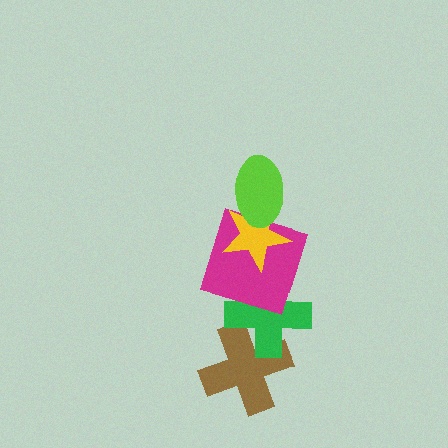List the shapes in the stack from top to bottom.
From top to bottom: the lime ellipse, the yellow star, the magenta square, the green cross, the brown cross.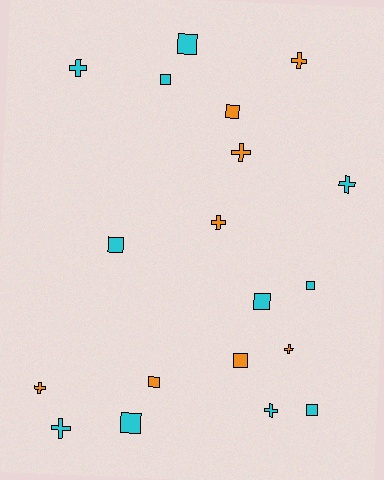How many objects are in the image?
There are 19 objects.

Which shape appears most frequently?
Square, with 10 objects.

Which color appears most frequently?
Cyan, with 11 objects.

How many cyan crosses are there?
There are 4 cyan crosses.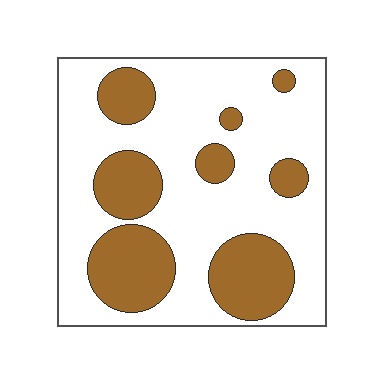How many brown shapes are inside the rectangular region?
8.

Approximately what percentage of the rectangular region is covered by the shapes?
Approximately 30%.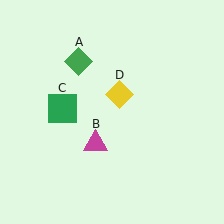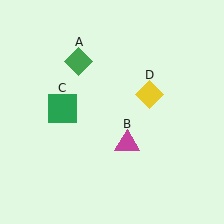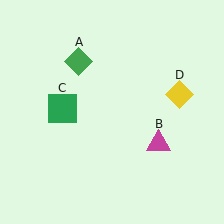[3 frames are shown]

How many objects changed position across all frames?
2 objects changed position: magenta triangle (object B), yellow diamond (object D).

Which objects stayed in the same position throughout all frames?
Green diamond (object A) and green square (object C) remained stationary.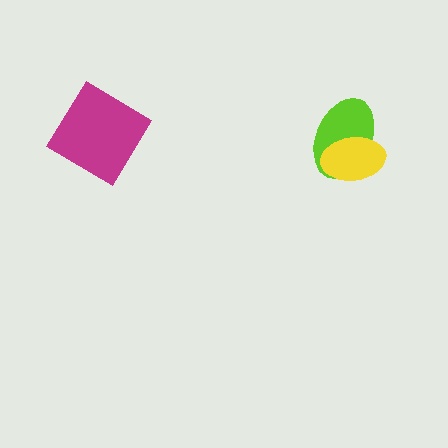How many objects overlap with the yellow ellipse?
1 object overlaps with the yellow ellipse.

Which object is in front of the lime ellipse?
The yellow ellipse is in front of the lime ellipse.